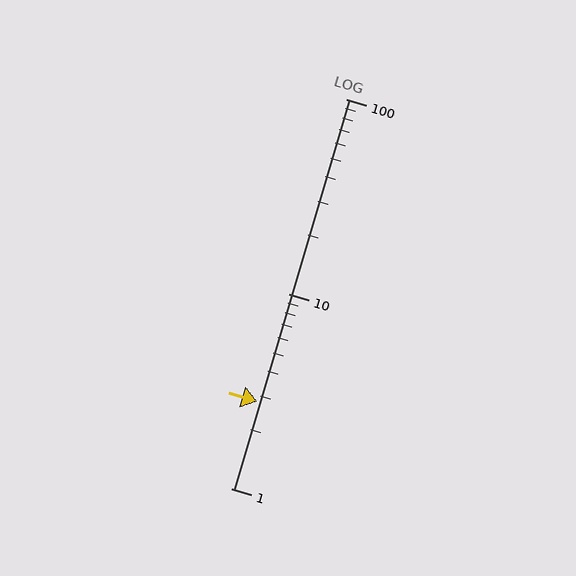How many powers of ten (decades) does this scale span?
The scale spans 2 decades, from 1 to 100.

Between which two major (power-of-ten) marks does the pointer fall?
The pointer is between 1 and 10.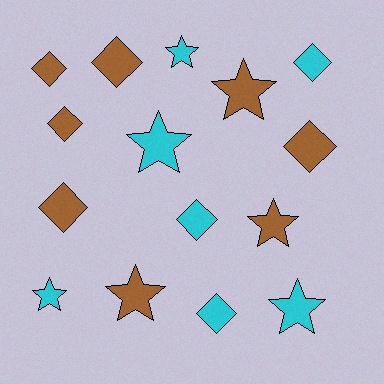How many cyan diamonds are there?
There are 3 cyan diamonds.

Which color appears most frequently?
Brown, with 8 objects.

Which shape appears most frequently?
Diamond, with 8 objects.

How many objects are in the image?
There are 15 objects.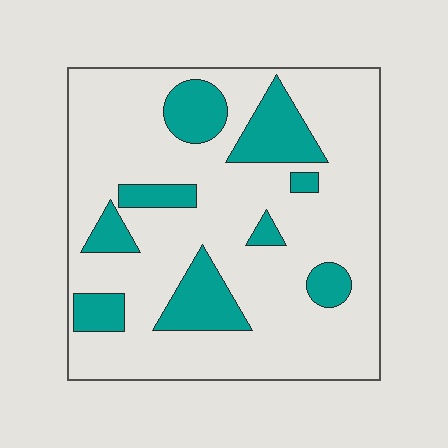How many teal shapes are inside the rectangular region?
9.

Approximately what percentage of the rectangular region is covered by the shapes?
Approximately 20%.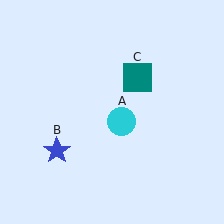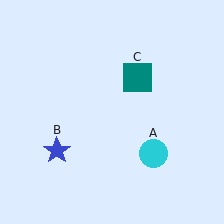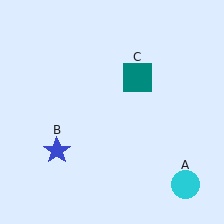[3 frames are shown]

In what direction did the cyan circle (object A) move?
The cyan circle (object A) moved down and to the right.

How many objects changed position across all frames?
1 object changed position: cyan circle (object A).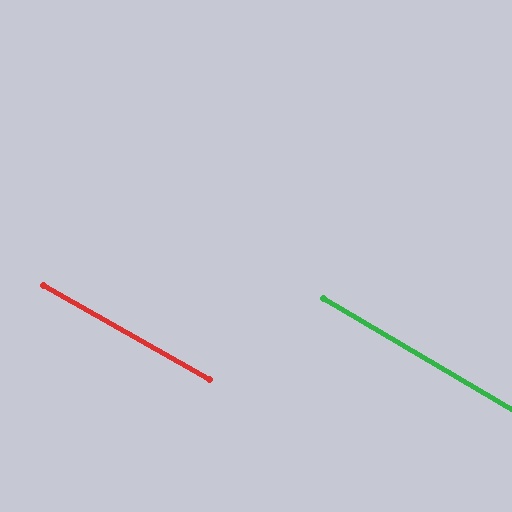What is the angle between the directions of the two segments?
Approximately 1 degree.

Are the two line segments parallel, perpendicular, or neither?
Parallel — their directions differ by only 0.8°.